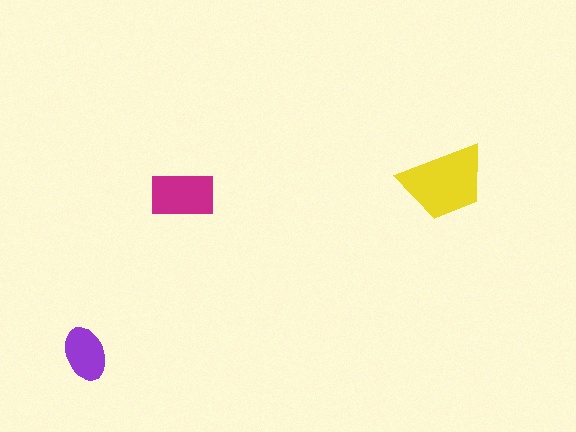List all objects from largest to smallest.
The yellow trapezoid, the magenta rectangle, the purple ellipse.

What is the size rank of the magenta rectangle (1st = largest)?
2nd.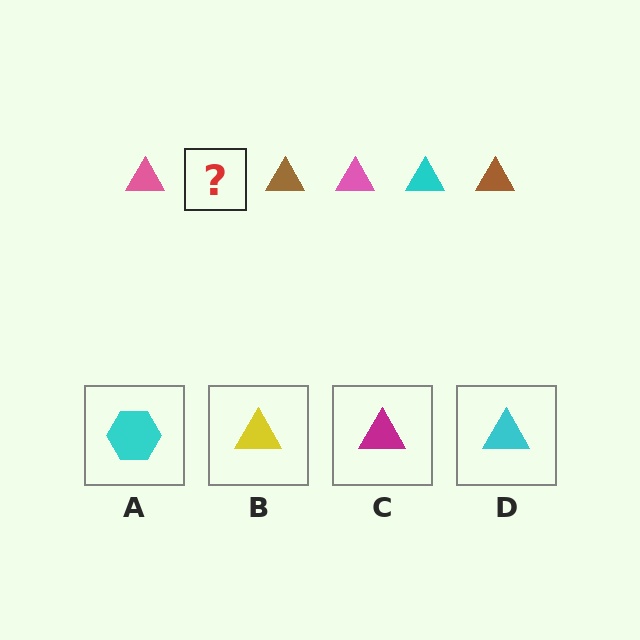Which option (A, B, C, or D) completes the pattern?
D.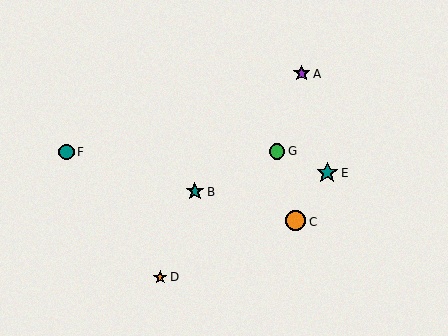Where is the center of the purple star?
The center of the purple star is at (301, 74).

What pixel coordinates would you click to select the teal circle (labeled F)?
Click at (67, 152) to select the teal circle F.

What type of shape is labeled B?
Shape B is a teal star.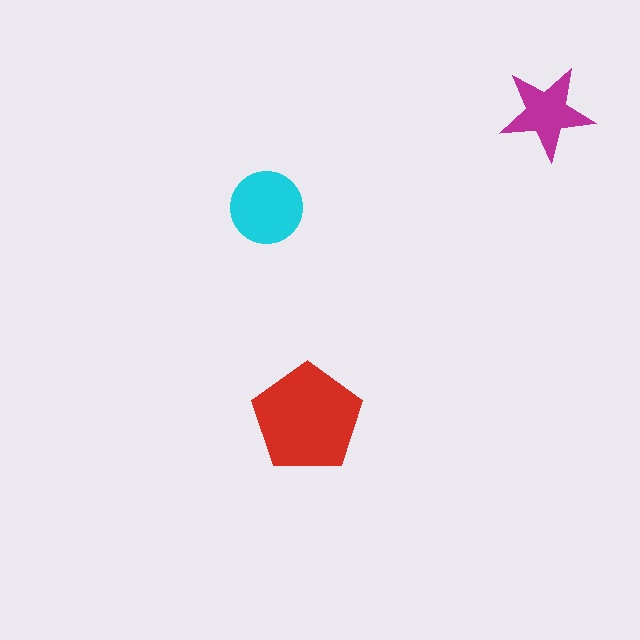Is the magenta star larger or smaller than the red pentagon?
Smaller.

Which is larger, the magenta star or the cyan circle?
The cyan circle.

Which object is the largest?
The red pentagon.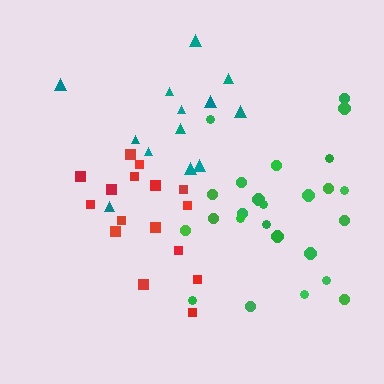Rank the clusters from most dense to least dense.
red, green, teal.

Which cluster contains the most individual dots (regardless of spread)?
Green (25).